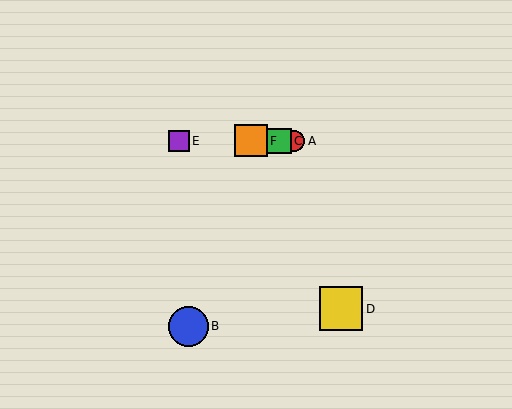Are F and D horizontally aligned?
No, F is at y≈141 and D is at y≈309.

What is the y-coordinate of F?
Object F is at y≈141.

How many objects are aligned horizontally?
4 objects (A, C, E, F) are aligned horizontally.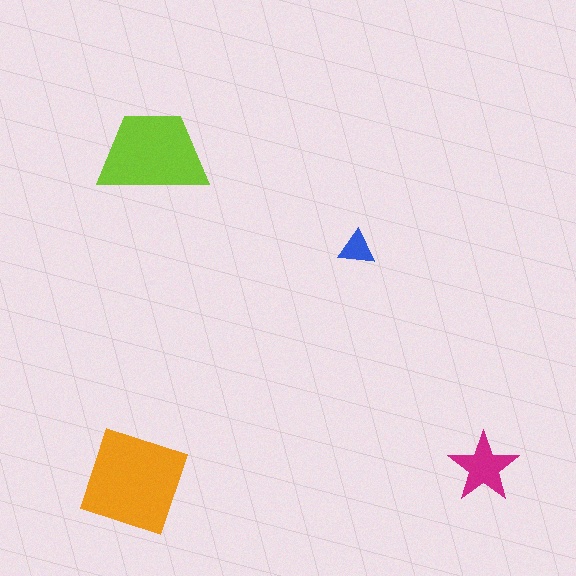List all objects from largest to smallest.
The orange square, the lime trapezoid, the magenta star, the blue triangle.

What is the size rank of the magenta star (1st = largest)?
3rd.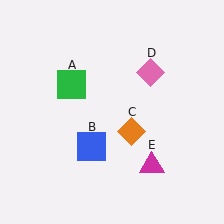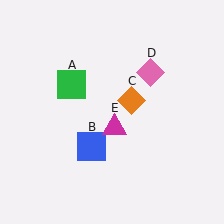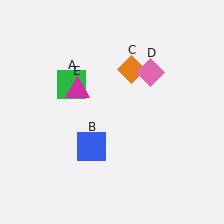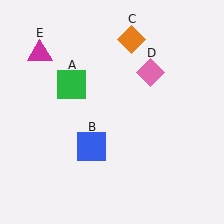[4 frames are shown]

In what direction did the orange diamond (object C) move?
The orange diamond (object C) moved up.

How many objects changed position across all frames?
2 objects changed position: orange diamond (object C), magenta triangle (object E).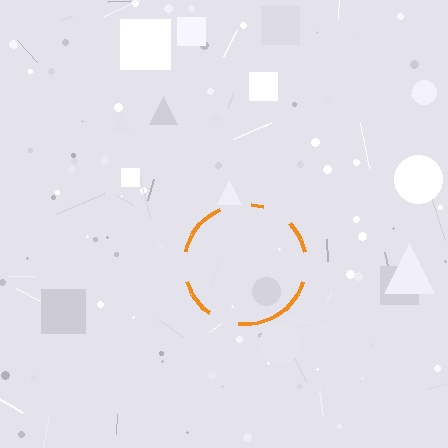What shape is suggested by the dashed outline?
The dashed outline suggests a circle.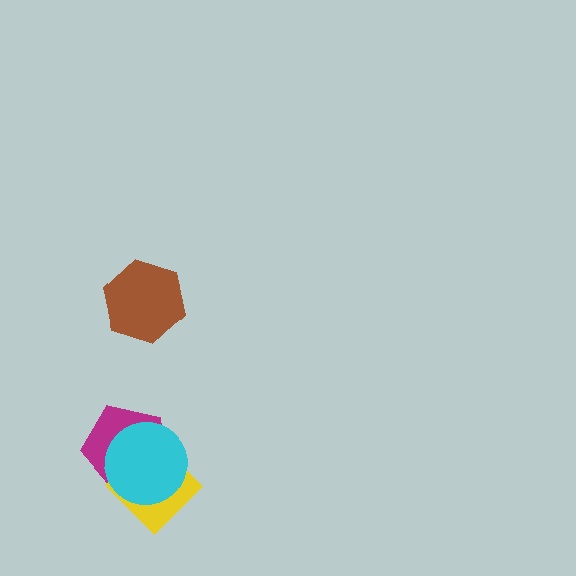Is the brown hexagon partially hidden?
No, no other shape covers it.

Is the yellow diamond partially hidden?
Yes, it is partially covered by another shape.